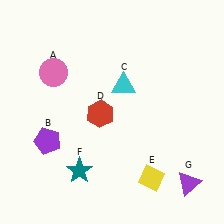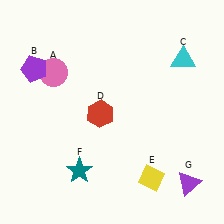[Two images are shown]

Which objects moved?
The objects that moved are: the purple pentagon (B), the cyan triangle (C).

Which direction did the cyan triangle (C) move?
The cyan triangle (C) moved right.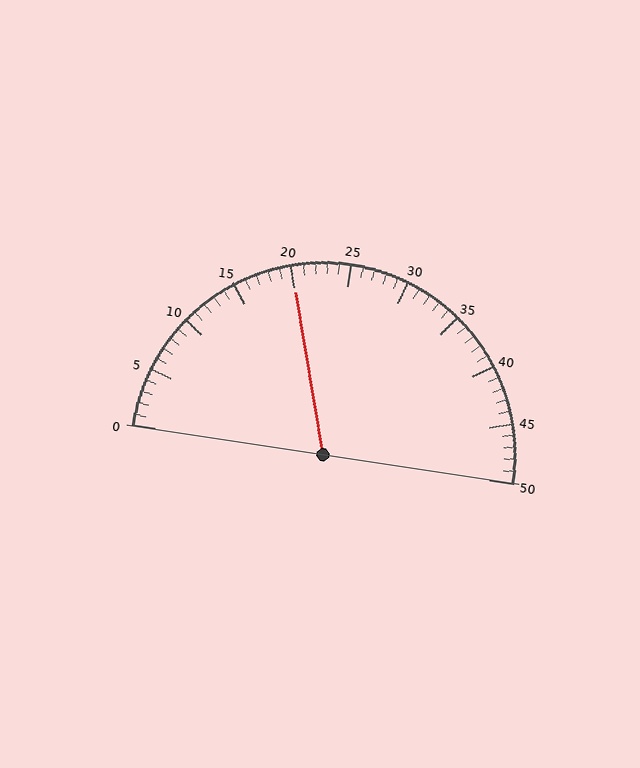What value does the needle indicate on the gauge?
The needle indicates approximately 20.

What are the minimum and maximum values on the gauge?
The gauge ranges from 0 to 50.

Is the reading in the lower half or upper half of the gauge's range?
The reading is in the lower half of the range (0 to 50).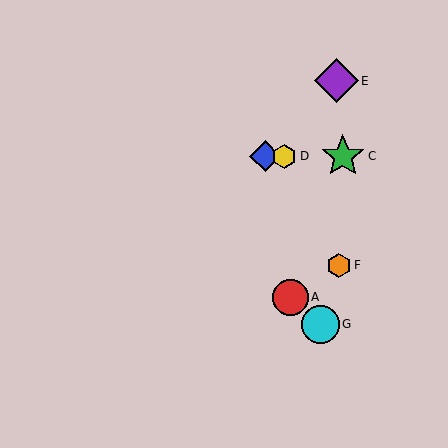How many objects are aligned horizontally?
3 objects (B, C, D) are aligned horizontally.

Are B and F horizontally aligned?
No, B is at y≈156 and F is at y≈265.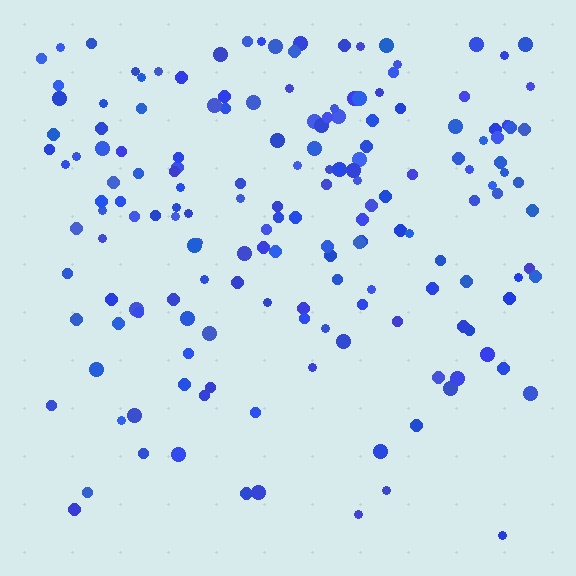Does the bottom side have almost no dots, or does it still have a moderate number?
Still a moderate number, just noticeably fewer than the top.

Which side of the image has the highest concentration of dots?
The top.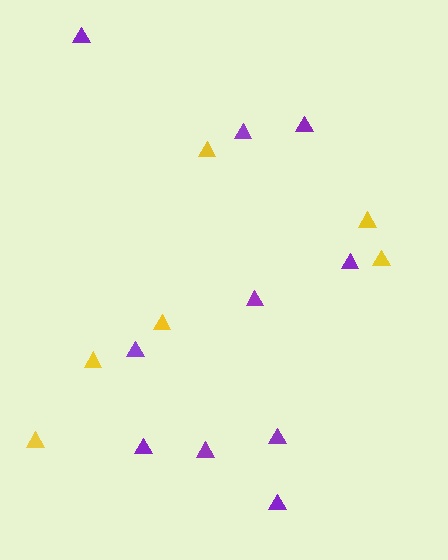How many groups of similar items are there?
There are 2 groups: one group of yellow triangles (6) and one group of purple triangles (10).